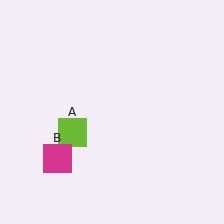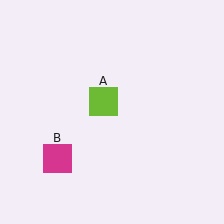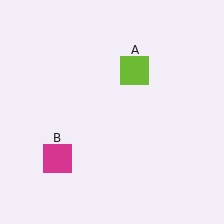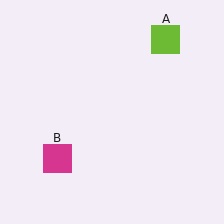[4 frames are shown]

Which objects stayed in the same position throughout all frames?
Magenta square (object B) remained stationary.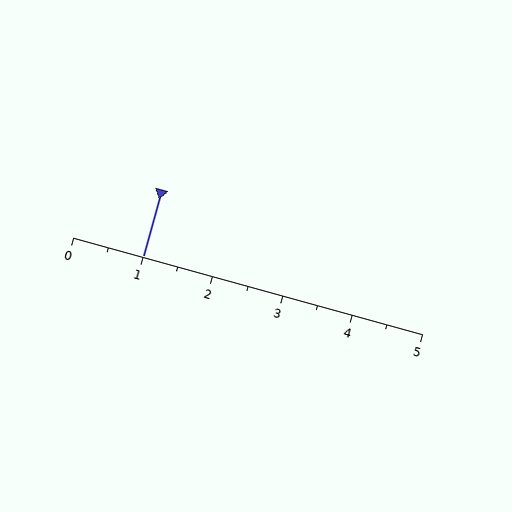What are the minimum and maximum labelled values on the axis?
The axis runs from 0 to 5.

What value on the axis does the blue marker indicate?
The marker indicates approximately 1.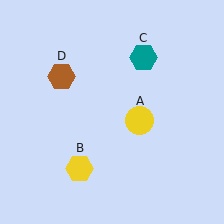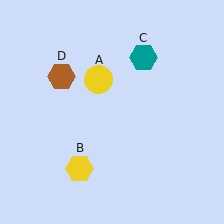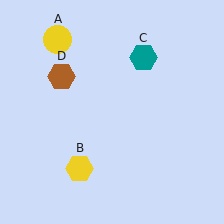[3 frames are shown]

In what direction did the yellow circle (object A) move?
The yellow circle (object A) moved up and to the left.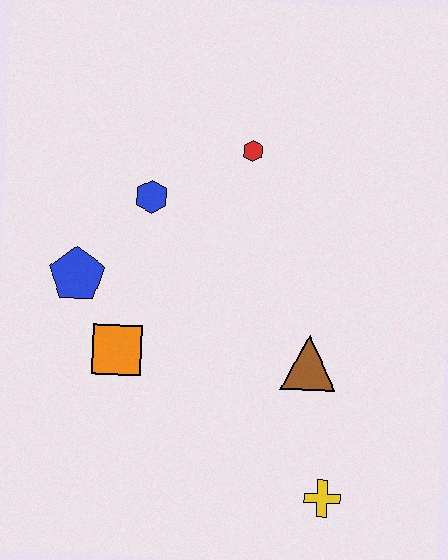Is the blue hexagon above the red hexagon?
No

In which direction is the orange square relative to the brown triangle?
The orange square is to the left of the brown triangle.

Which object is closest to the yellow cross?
The brown triangle is closest to the yellow cross.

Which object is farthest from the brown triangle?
The blue pentagon is farthest from the brown triangle.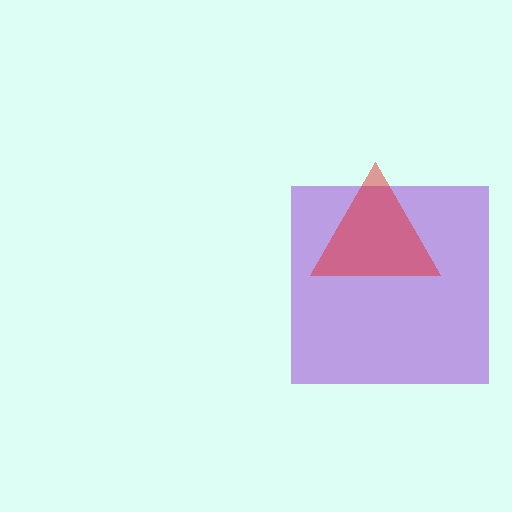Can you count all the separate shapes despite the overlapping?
Yes, there are 2 separate shapes.